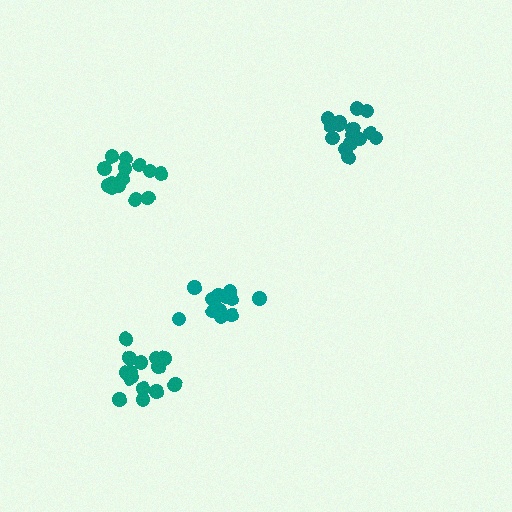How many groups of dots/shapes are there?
There are 4 groups.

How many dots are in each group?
Group 1: 14 dots, Group 2: 15 dots, Group 3: 13 dots, Group 4: 15 dots (57 total).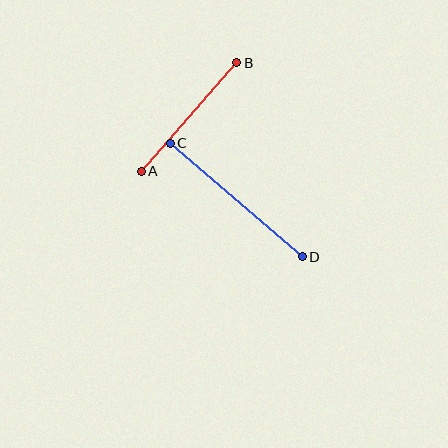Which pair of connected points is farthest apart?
Points C and D are farthest apart.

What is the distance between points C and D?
The distance is approximately 174 pixels.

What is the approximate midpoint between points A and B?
The midpoint is at approximately (189, 117) pixels.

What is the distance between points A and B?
The distance is approximately 144 pixels.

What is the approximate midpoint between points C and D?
The midpoint is at approximately (236, 200) pixels.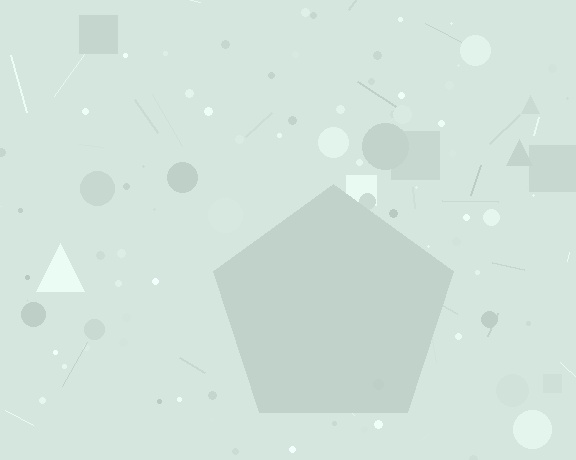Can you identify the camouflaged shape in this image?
The camouflaged shape is a pentagon.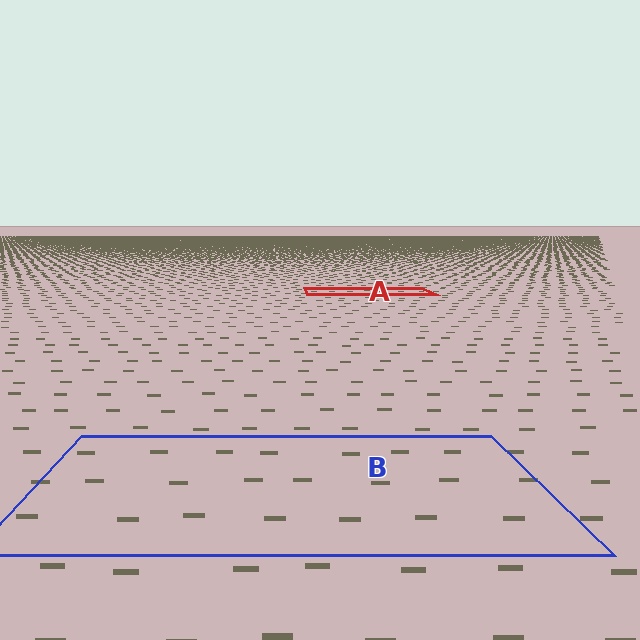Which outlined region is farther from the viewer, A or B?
Region A is farther from the viewer — the texture elements inside it appear smaller and more densely packed.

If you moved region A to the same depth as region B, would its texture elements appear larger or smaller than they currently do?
They would appear larger. At a closer depth, the same texture elements are projected at a bigger on-screen size.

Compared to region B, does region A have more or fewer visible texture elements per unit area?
Region A has more texture elements per unit area — they are packed more densely because it is farther away.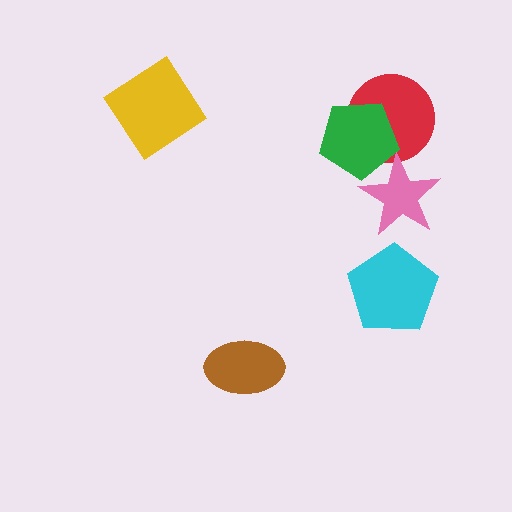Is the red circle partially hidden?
Yes, it is partially covered by another shape.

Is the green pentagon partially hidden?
Yes, it is partially covered by another shape.